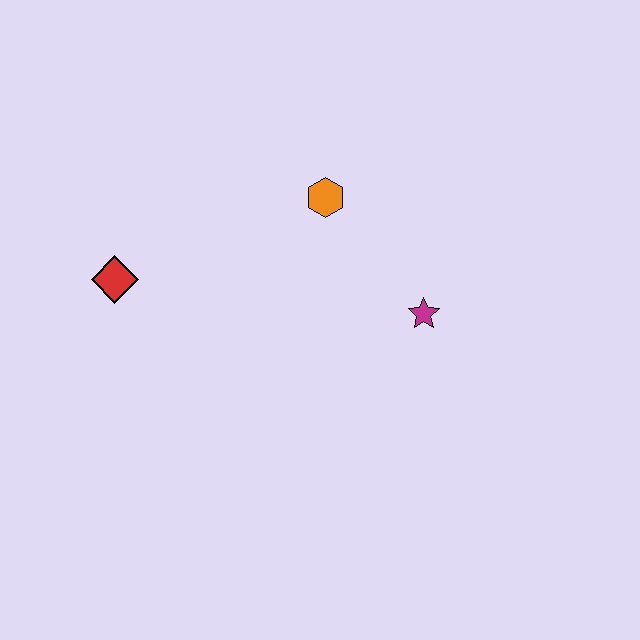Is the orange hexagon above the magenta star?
Yes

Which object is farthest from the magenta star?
The red diamond is farthest from the magenta star.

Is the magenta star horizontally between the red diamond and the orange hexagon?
No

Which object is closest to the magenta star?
The orange hexagon is closest to the magenta star.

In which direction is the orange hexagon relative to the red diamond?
The orange hexagon is to the right of the red diamond.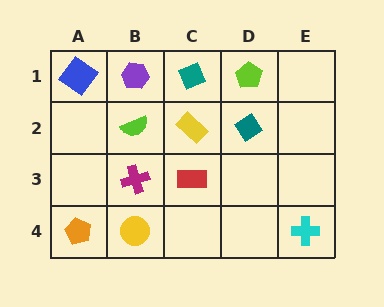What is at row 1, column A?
A blue diamond.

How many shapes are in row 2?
3 shapes.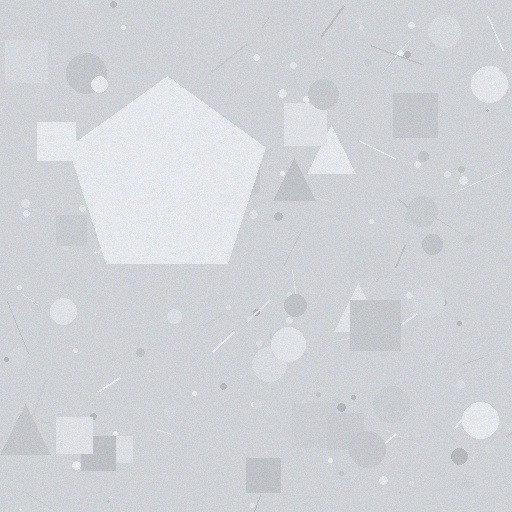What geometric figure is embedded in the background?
A pentagon is embedded in the background.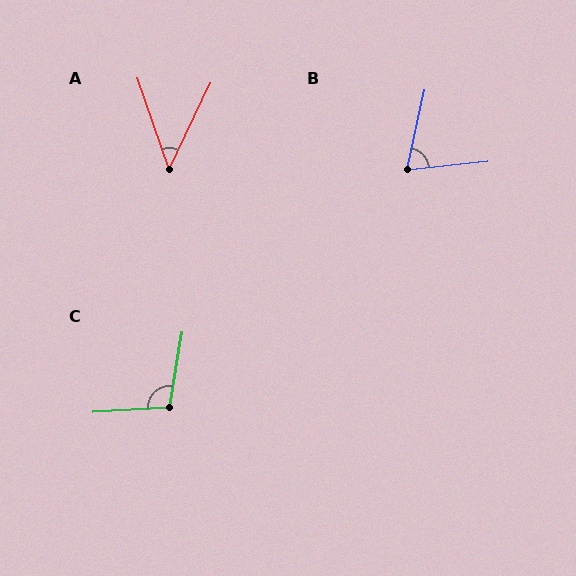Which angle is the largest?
C, at approximately 102 degrees.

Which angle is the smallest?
A, at approximately 44 degrees.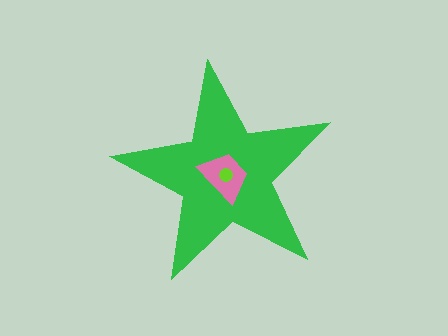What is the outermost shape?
The green star.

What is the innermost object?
The lime circle.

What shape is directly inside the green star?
The pink trapezoid.